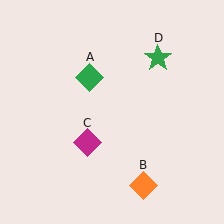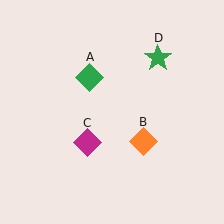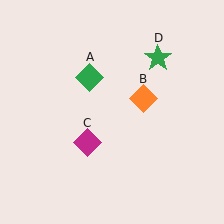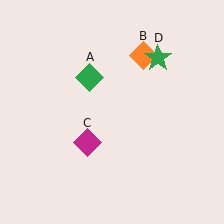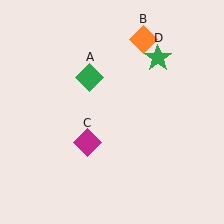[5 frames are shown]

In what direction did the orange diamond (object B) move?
The orange diamond (object B) moved up.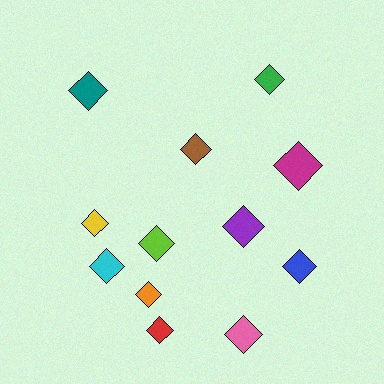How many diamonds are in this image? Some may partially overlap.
There are 12 diamonds.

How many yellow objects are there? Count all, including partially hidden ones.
There is 1 yellow object.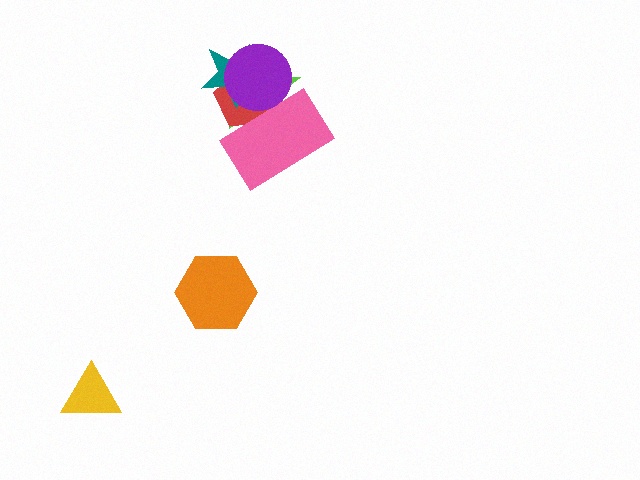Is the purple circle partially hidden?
No, no other shape covers it.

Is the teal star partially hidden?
Yes, it is partially covered by another shape.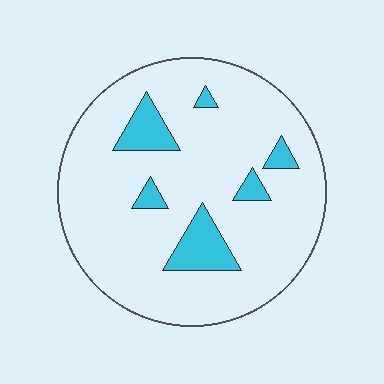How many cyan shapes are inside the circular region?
6.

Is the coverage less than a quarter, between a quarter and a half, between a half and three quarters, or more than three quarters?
Less than a quarter.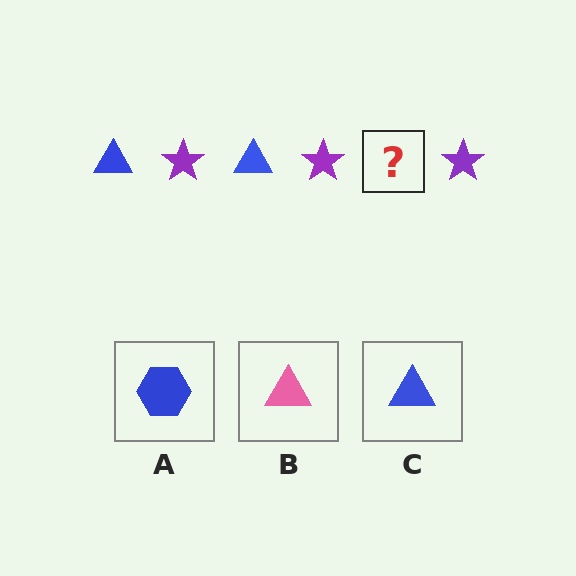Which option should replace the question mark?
Option C.